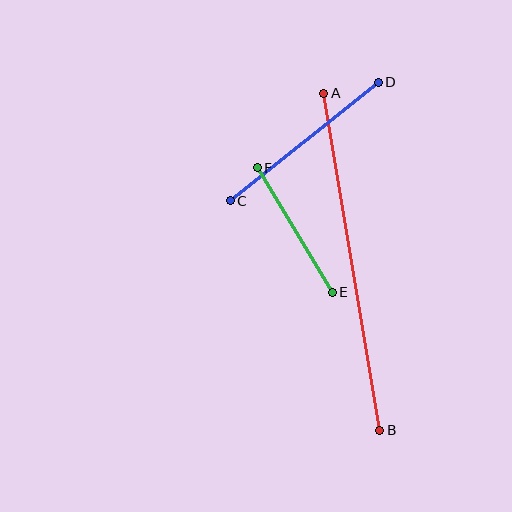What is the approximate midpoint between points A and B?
The midpoint is at approximately (352, 262) pixels.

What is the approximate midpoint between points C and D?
The midpoint is at approximately (304, 142) pixels.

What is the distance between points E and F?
The distance is approximately 145 pixels.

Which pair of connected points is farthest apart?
Points A and B are farthest apart.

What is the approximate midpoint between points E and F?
The midpoint is at approximately (295, 230) pixels.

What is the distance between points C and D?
The distance is approximately 189 pixels.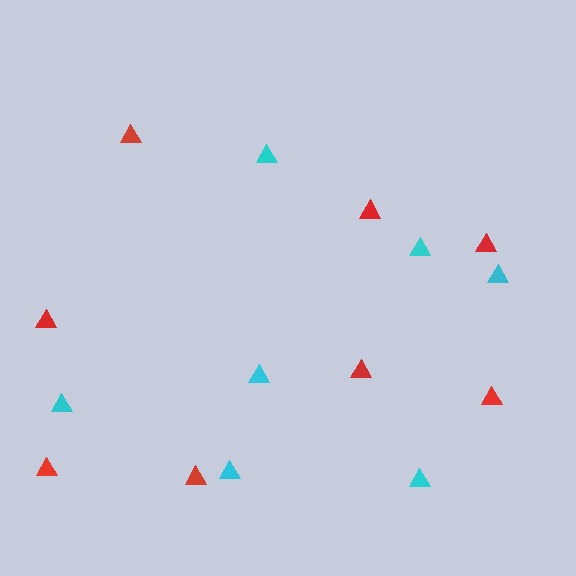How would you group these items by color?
There are 2 groups: one group of cyan triangles (7) and one group of red triangles (8).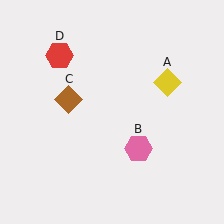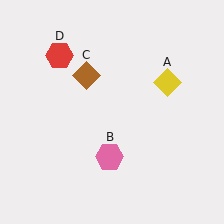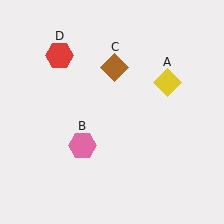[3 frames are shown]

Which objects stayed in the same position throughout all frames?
Yellow diamond (object A) and red hexagon (object D) remained stationary.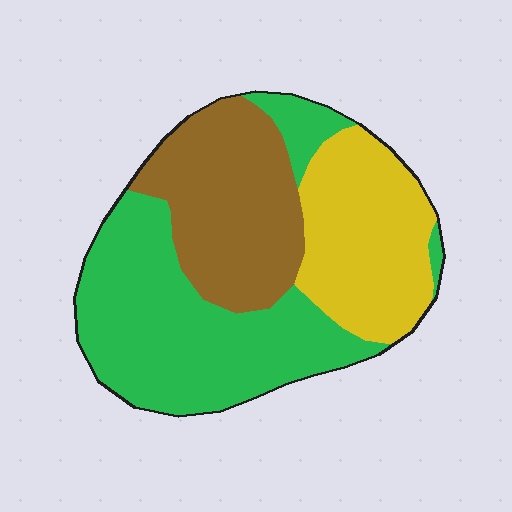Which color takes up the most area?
Green, at roughly 45%.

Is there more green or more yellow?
Green.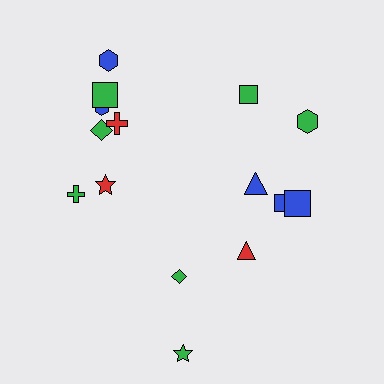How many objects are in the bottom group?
There are 3 objects.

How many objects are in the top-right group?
There are 5 objects.